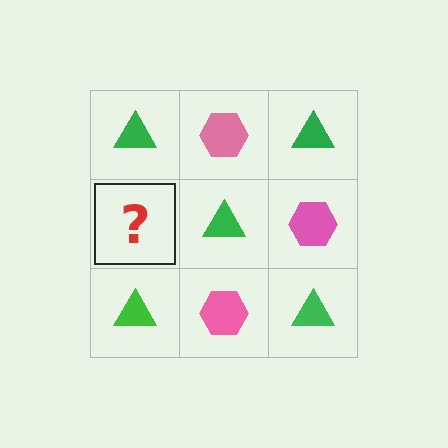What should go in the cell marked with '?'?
The missing cell should contain a pink hexagon.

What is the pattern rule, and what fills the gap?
The rule is that it alternates green triangle and pink hexagon in a checkerboard pattern. The gap should be filled with a pink hexagon.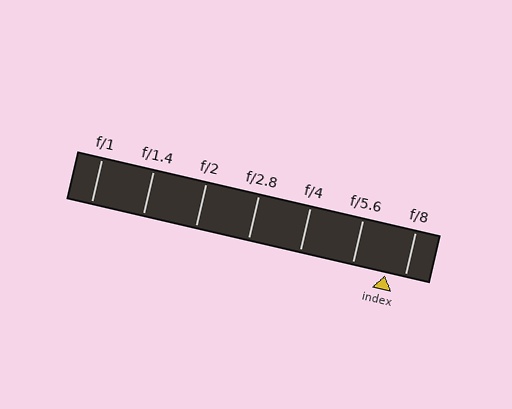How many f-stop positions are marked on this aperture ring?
There are 7 f-stop positions marked.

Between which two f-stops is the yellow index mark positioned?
The index mark is between f/5.6 and f/8.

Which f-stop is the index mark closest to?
The index mark is closest to f/8.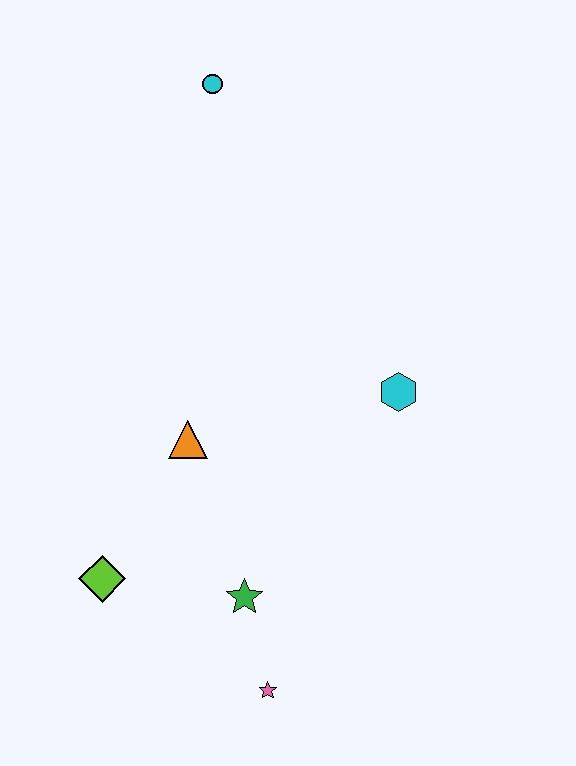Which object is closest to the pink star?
The green star is closest to the pink star.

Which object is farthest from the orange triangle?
The cyan circle is farthest from the orange triangle.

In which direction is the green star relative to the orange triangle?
The green star is below the orange triangle.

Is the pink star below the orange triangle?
Yes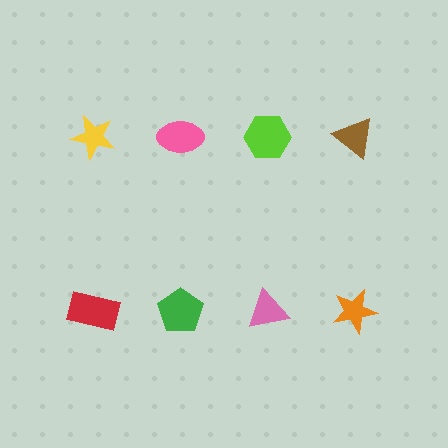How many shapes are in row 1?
4 shapes.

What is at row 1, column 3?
A lime hexagon.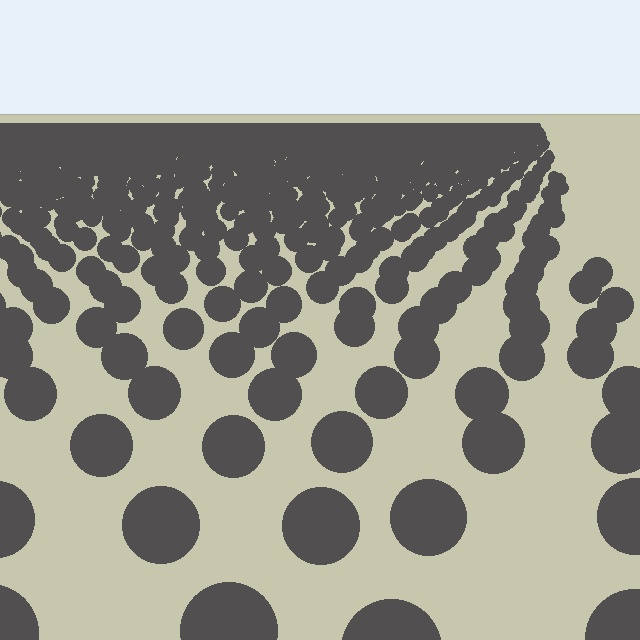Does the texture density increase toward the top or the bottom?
Density increases toward the top.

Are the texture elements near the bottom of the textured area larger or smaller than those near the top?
Larger. Near the bottom, elements are closer to the viewer and appear at a bigger on-screen size.